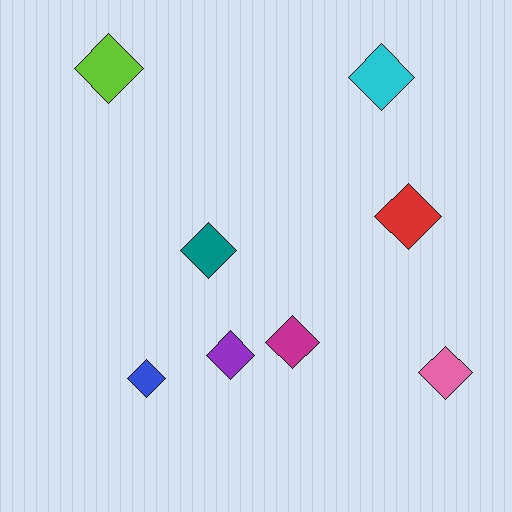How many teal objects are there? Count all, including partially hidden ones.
There is 1 teal object.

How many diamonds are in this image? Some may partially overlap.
There are 8 diamonds.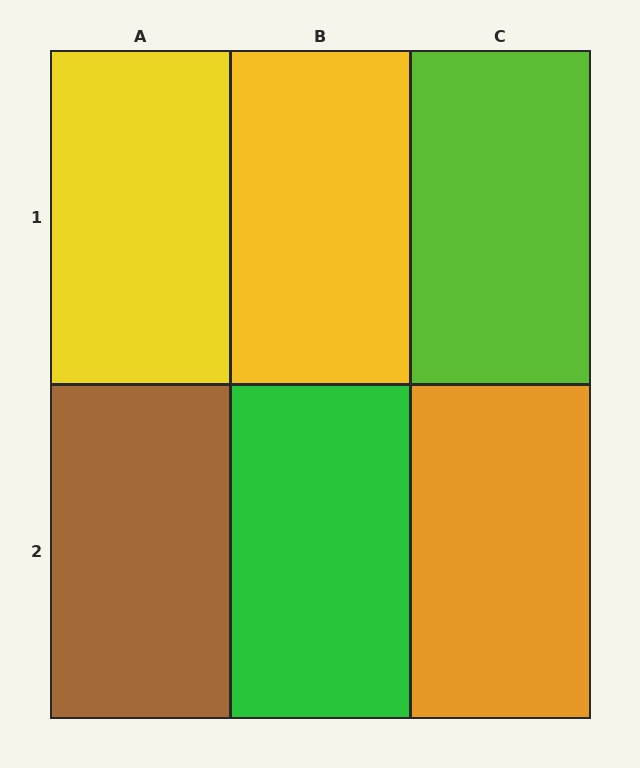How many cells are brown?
1 cell is brown.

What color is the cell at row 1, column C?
Lime.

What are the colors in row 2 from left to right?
Brown, green, orange.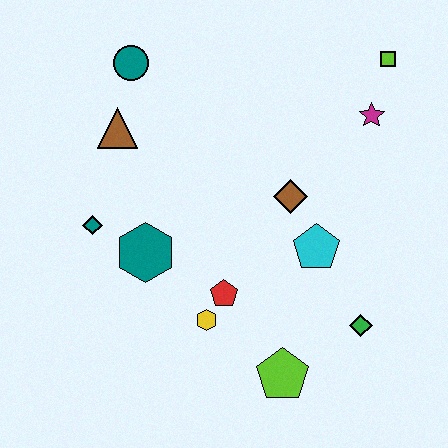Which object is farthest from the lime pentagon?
The teal circle is farthest from the lime pentagon.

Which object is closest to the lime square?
The magenta star is closest to the lime square.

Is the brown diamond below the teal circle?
Yes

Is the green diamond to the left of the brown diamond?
No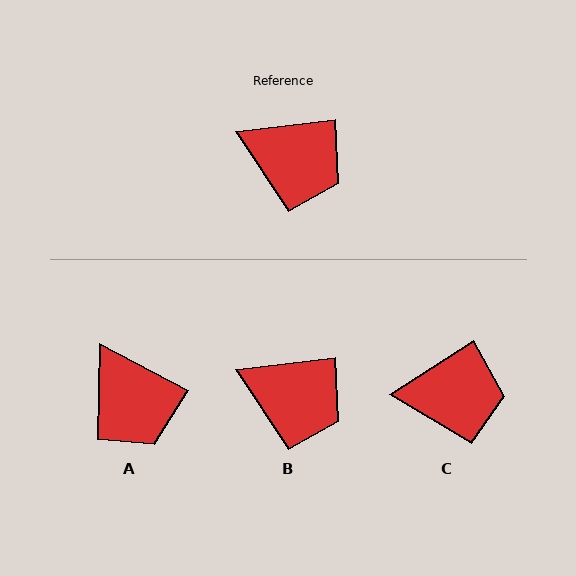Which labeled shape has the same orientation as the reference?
B.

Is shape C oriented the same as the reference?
No, it is off by about 26 degrees.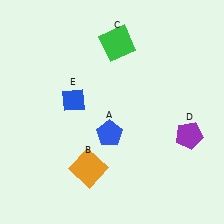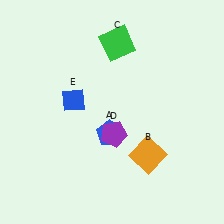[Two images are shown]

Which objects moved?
The objects that moved are: the orange square (B), the purple pentagon (D).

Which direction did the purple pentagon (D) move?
The purple pentagon (D) moved left.